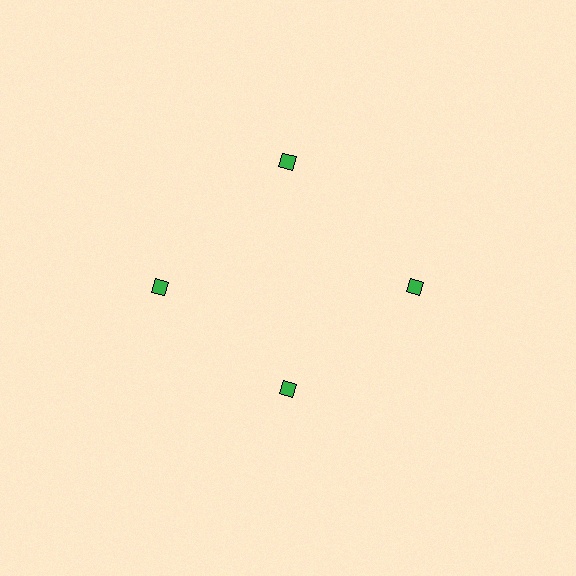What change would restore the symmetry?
The symmetry would be restored by moving it outward, back onto the ring so that all 4 diamonds sit at equal angles and equal distance from the center.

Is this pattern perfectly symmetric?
No. The 4 green diamonds are arranged in a ring, but one element near the 6 o'clock position is pulled inward toward the center, breaking the 4-fold rotational symmetry.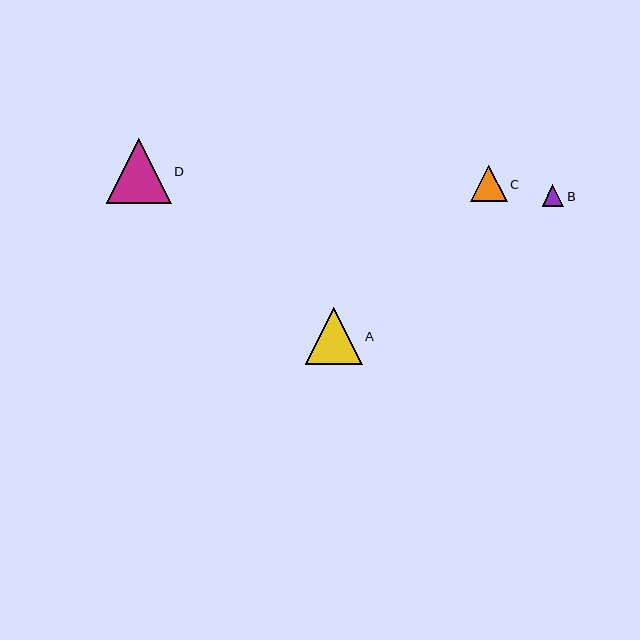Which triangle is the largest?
Triangle D is the largest with a size of approximately 65 pixels.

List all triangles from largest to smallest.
From largest to smallest: D, A, C, B.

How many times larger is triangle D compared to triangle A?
Triangle D is approximately 1.2 times the size of triangle A.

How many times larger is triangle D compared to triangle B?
Triangle D is approximately 3.0 times the size of triangle B.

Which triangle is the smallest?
Triangle B is the smallest with a size of approximately 22 pixels.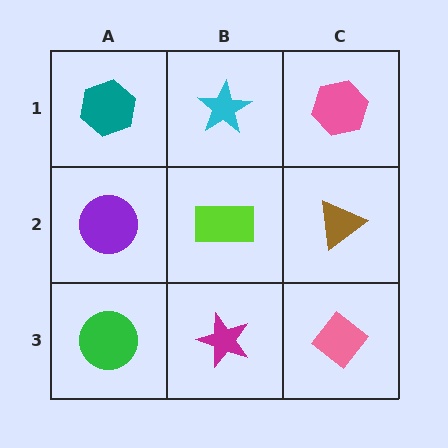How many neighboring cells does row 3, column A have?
2.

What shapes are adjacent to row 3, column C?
A brown triangle (row 2, column C), a magenta star (row 3, column B).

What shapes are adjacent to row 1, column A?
A purple circle (row 2, column A), a cyan star (row 1, column B).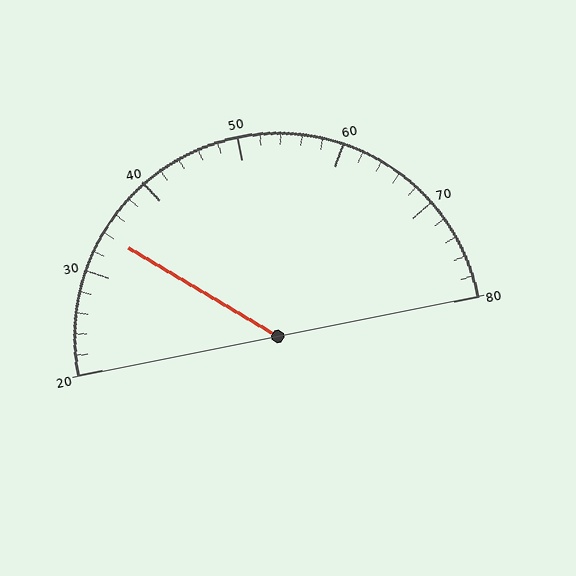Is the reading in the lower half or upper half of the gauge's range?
The reading is in the lower half of the range (20 to 80).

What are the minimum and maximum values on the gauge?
The gauge ranges from 20 to 80.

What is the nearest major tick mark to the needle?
The nearest major tick mark is 30.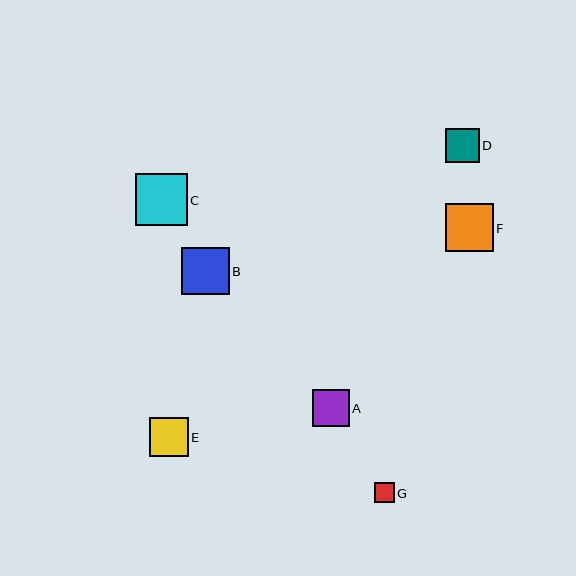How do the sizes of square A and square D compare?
Square A and square D are approximately the same size.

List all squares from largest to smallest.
From largest to smallest: C, B, F, E, A, D, G.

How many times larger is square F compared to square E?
Square F is approximately 1.2 times the size of square E.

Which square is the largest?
Square C is the largest with a size of approximately 52 pixels.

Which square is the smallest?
Square G is the smallest with a size of approximately 20 pixels.